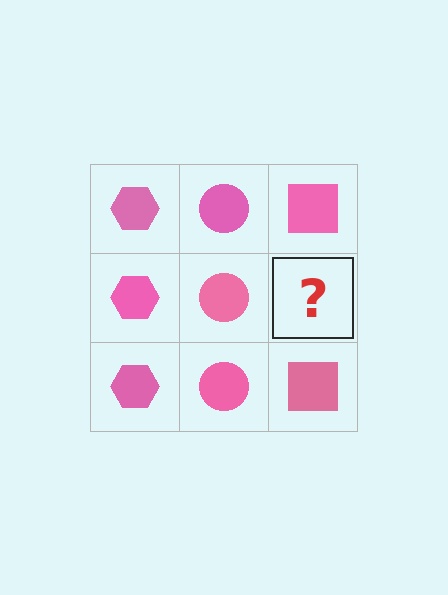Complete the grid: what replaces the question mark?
The question mark should be replaced with a pink square.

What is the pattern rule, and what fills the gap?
The rule is that each column has a consistent shape. The gap should be filled with a pink square.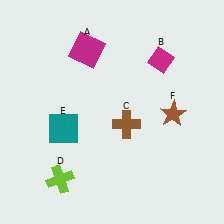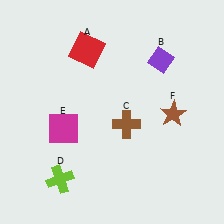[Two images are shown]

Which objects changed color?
A changed from magenta to red. B changed from magenta to purple. E changed from teal to magenta.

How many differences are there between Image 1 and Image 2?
There are 3 differences between the two images.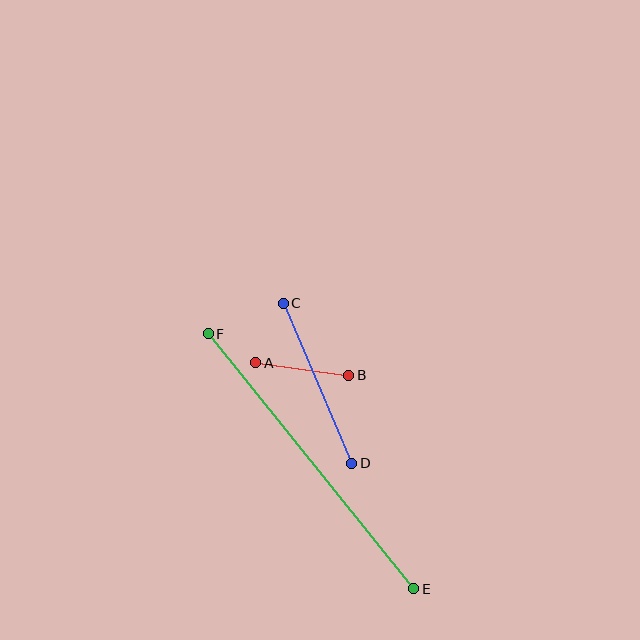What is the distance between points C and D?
The distance is approximately 174 pixels.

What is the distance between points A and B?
The distance is approximately 94 pixels.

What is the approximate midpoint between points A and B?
The midpoint is at approximately (302, 369) pixels.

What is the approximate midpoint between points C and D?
The midpoint is at approximately (317, 383) pixels.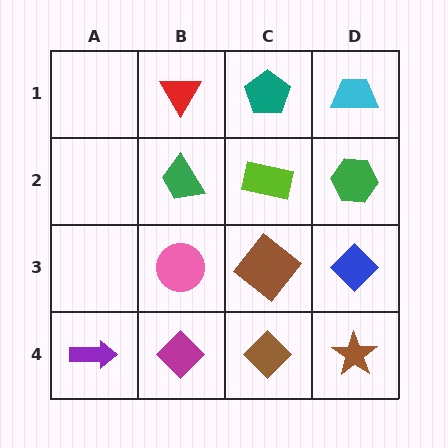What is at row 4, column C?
A brown diamond.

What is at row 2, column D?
A green hexagon.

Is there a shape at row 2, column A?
No, that cell is empty.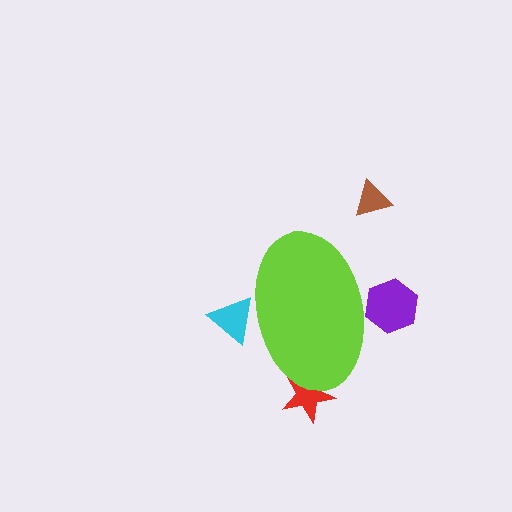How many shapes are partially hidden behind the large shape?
3 shapes are partially hidden.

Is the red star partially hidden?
Yes, the red star is partially hidden behind the lime ellipse.